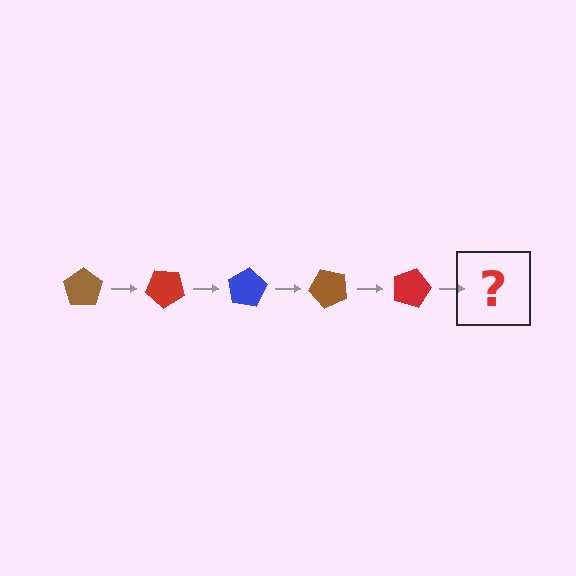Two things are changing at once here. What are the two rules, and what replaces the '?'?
The two rules are that it rotates 40 degrees each step and the color cycles through brown, red, and blue. The '?' should be a blue pentagon, rotated 200 degrees from the start.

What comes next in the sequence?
The next element should be a blue pentagon, rotated 200 degrees from the start.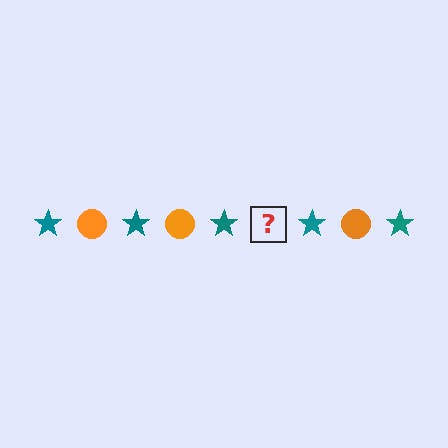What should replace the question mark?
The question mark should be replaced with an orange circle.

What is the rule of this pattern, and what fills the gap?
The rule is that the pattern alternates between teal star and orange circle. The gap should be filled with an orange circle.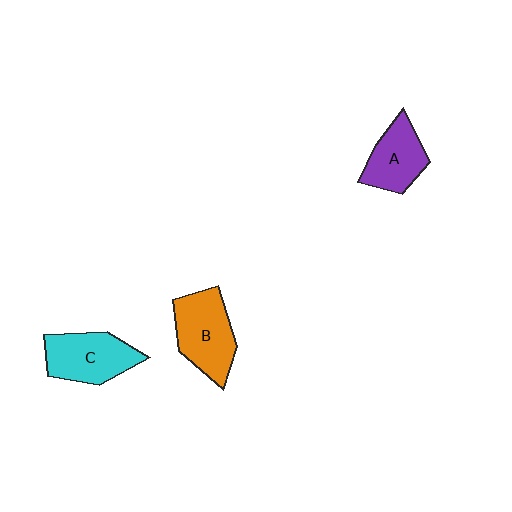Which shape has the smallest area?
Shape A (purple).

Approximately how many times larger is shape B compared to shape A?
Approximately 1.3 times.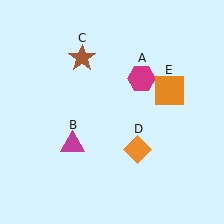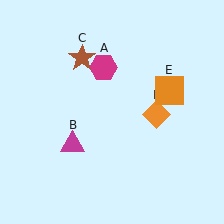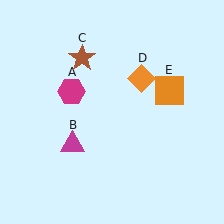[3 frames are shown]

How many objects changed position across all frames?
2 objects changed position: magenta hexagon (object A), orange diamond (object D).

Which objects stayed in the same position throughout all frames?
Magenta triangle (object B) and brown star (object C) and orange square (object E) remained stationary.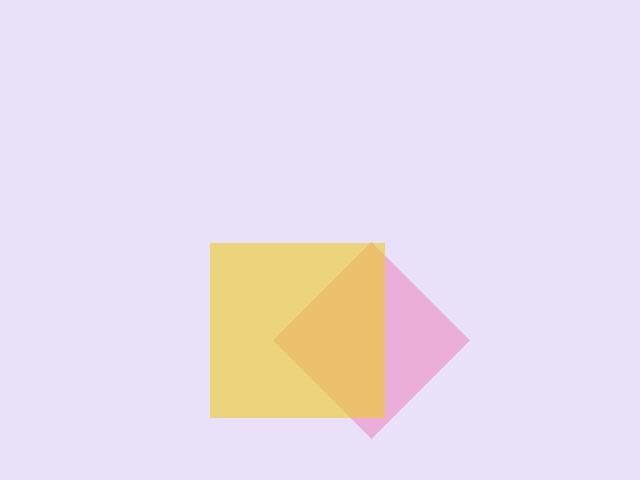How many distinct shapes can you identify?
There are 2 distinct shapes: a pink diamond, a yellow square.